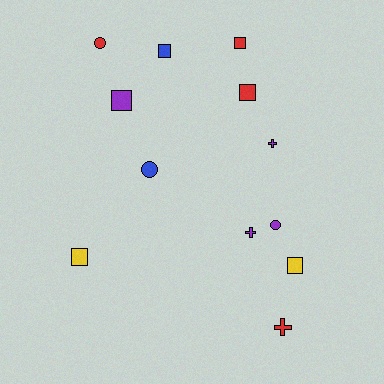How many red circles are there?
There is 1 red circle.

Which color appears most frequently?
Red, with 4 objects.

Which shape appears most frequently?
Square, with 6 objects.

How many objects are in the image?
There are 12 objects.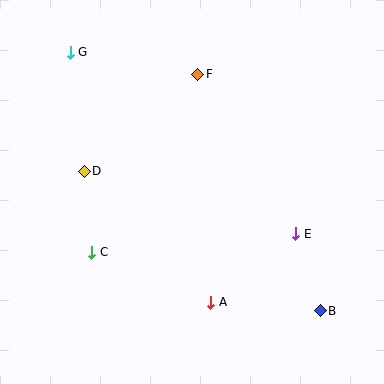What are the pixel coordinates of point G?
Point G is at (70, 52).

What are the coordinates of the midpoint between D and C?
The midpoint between D and C is at (88, 212).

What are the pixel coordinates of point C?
Point C is at (92, 252).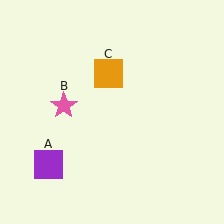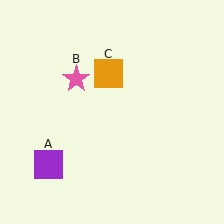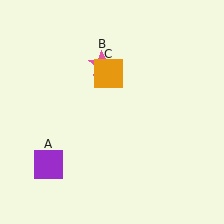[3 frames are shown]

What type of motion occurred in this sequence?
The pink star (object B) rotated clockwise around the center of the scene.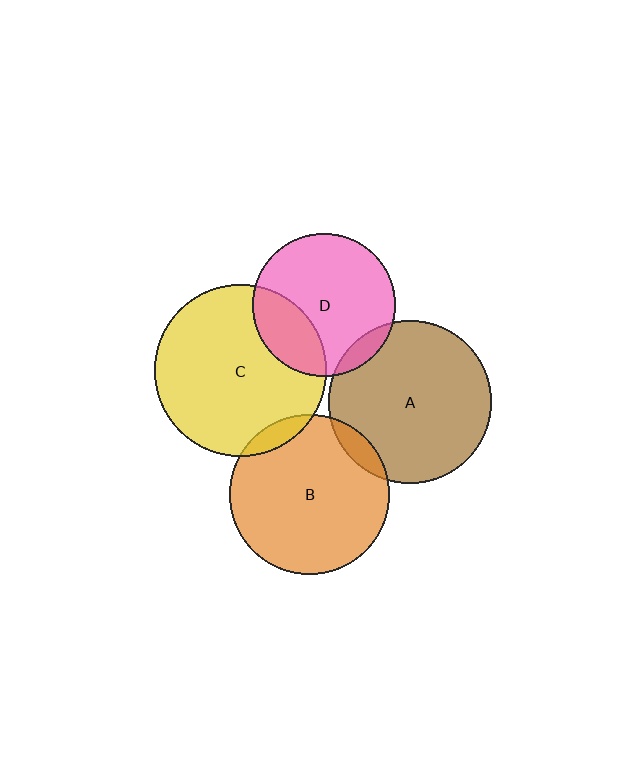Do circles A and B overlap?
Yes.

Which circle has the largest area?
Circle C (yellow).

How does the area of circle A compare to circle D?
Approximately 1.3 times.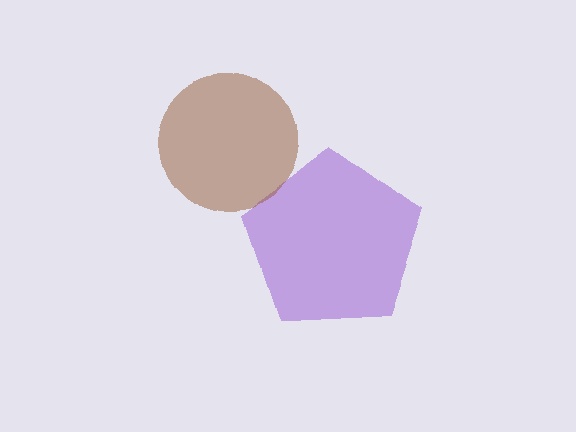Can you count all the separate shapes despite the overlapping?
Yes, there are 2 separate shapes.